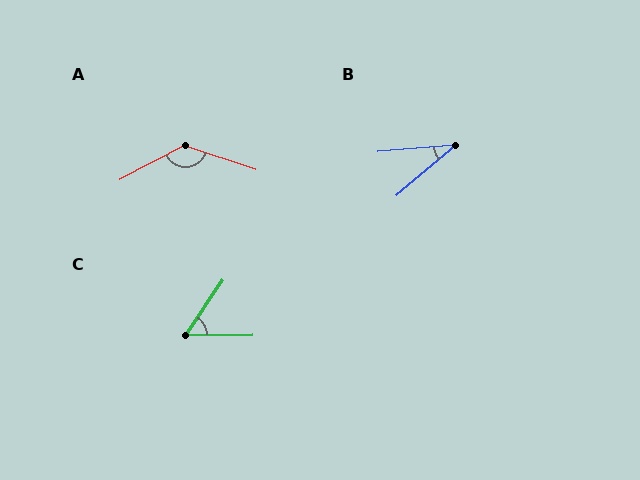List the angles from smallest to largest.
B (36°), C (55°), A (134°).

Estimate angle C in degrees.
Approximately 55 degrees.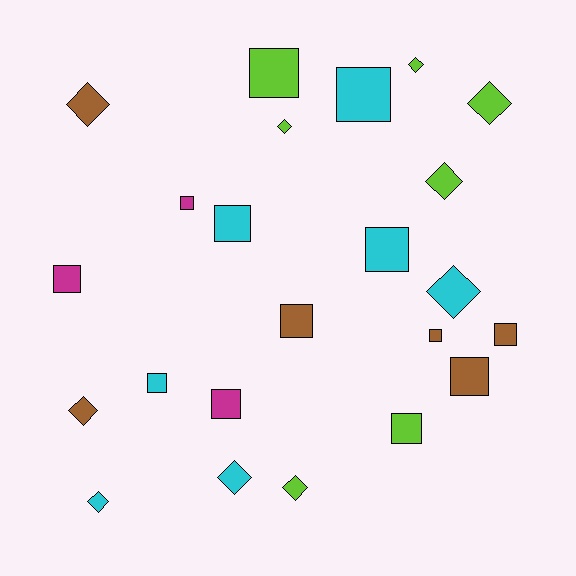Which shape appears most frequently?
Square, with 13 objects.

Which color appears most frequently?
Lime, with 7 objects.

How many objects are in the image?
There are 23 objects.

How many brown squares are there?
There are 4 brown squares.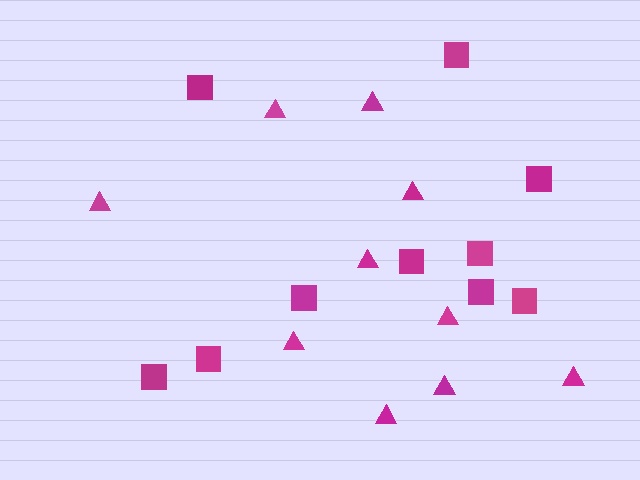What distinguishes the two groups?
There are 2 groups: one group of squares (10) and one group of triangles (10).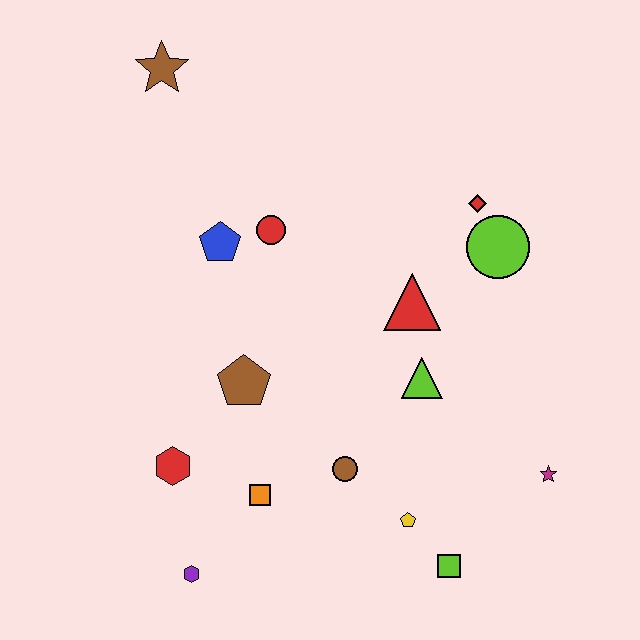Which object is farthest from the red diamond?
The purple hexagon is farthest from the red diamond.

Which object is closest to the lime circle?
The red diamond is closest to the lime circle.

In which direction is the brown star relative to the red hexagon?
The brown star is above the red hexagon.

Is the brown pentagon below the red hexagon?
No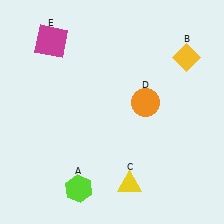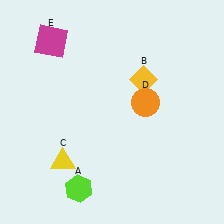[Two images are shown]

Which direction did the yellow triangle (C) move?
The yellow triangle (C) moved left.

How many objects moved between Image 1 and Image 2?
2 objects moved between the two images.